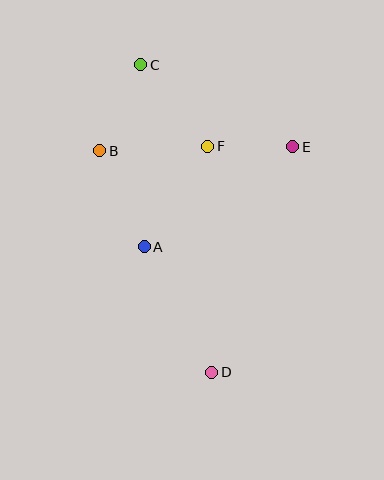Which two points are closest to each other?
Points E and F are closest to each other.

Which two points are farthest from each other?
Points C and D are farthest from each other.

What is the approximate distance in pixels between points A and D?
The distance between A and D is approximately 143 pixels.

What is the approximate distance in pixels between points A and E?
The distance between A and E is approximately 179 pixels.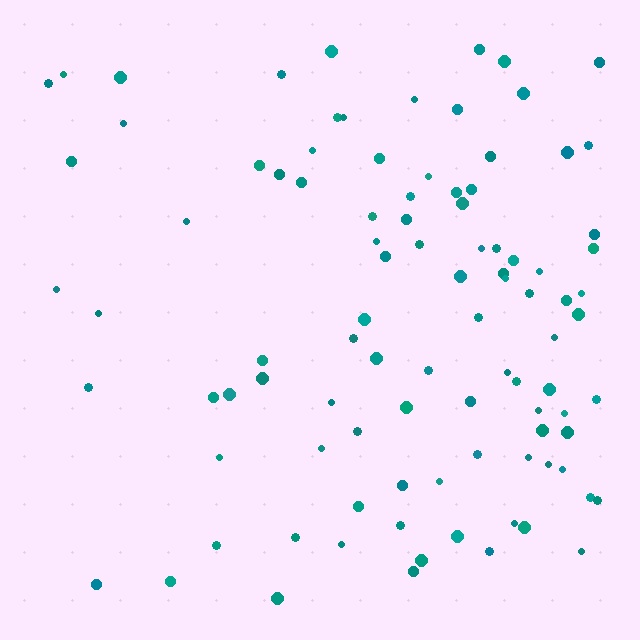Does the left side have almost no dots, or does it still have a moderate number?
Still a moderate number, just noticeably fewer than the right.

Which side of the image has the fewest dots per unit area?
The left.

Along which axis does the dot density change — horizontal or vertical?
Horizontal.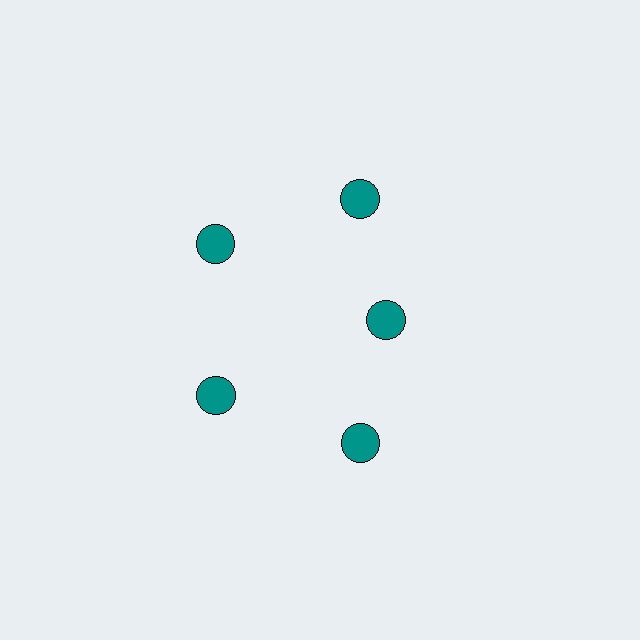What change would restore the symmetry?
The symmetry would be restored by moving it outward, back onto the ring so that all 5 circles sit at equal angles and equal distance from the center.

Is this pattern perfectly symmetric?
No. The 5 teal circles are arranged in a ring, but one element near the 3 o'clock position is pulled inward toward the center, breaking the 5-fold rotational symmetry.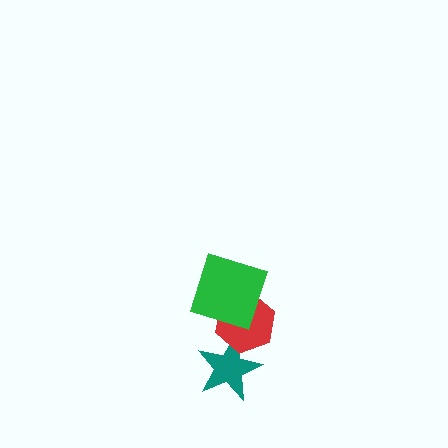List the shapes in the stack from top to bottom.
From top to bottom: the green square, the red hexagon, the teal star.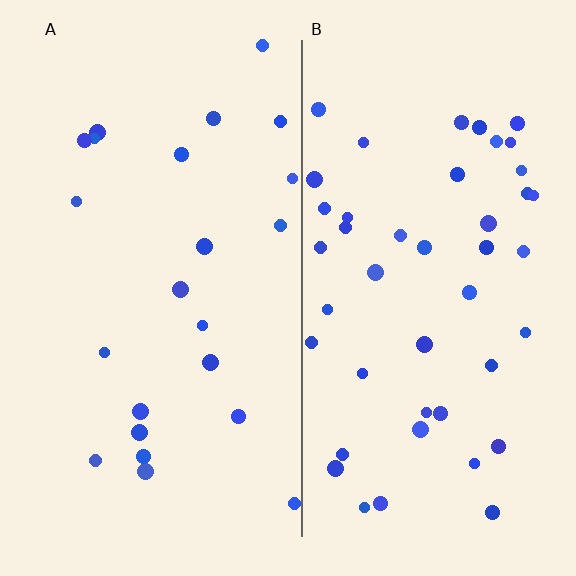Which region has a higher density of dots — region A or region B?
B (the right).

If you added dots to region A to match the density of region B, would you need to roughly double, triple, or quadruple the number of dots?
Approximately double.